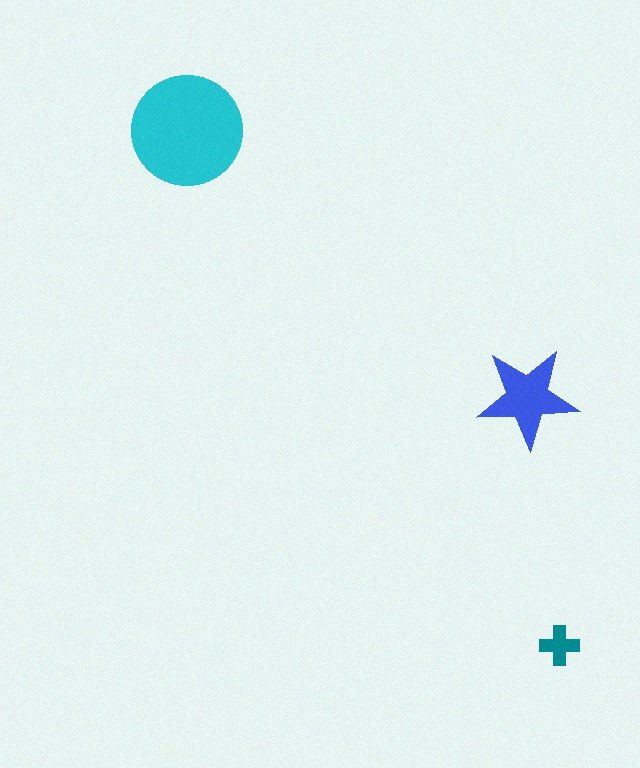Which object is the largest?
The cyan circle.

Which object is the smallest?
The teal cross.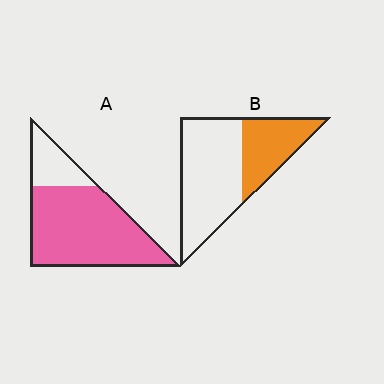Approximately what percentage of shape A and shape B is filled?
A is approximately 80% and B is approximately 35%.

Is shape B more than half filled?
No.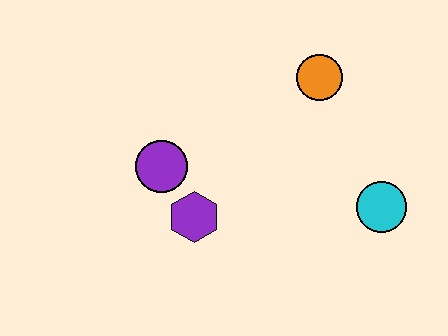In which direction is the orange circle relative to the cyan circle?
The orange circle is above the cyan circle.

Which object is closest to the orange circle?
The cyan circle is closest to the orange circle.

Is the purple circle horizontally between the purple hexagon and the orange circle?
No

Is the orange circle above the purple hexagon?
Yes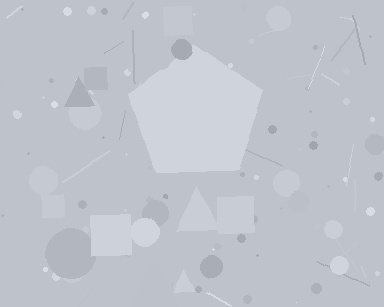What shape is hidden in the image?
A pentagon is hidden in the image.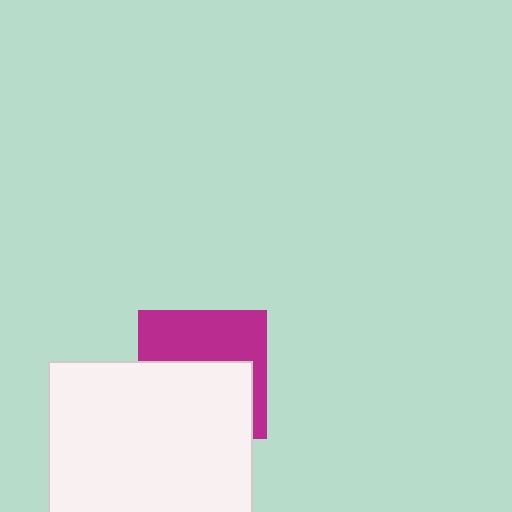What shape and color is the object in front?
The object in front is a white square.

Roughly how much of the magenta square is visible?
About half of it is visible (roughly 46%).